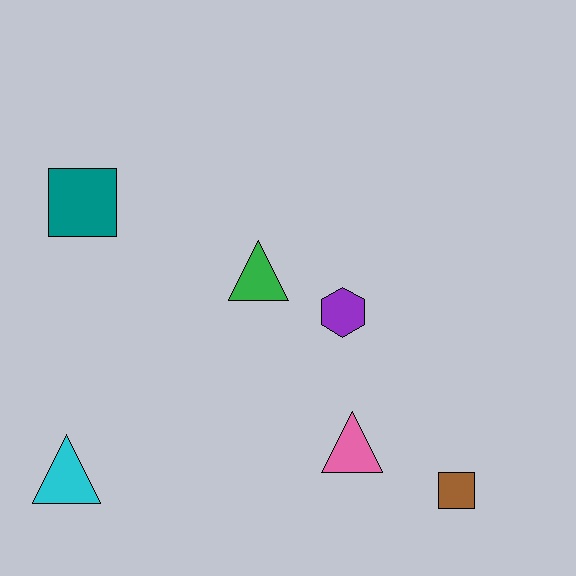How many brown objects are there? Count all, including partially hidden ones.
There is 1 brown object.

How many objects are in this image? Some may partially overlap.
There are 6 objects.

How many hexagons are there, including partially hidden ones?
There is 1 hexagon.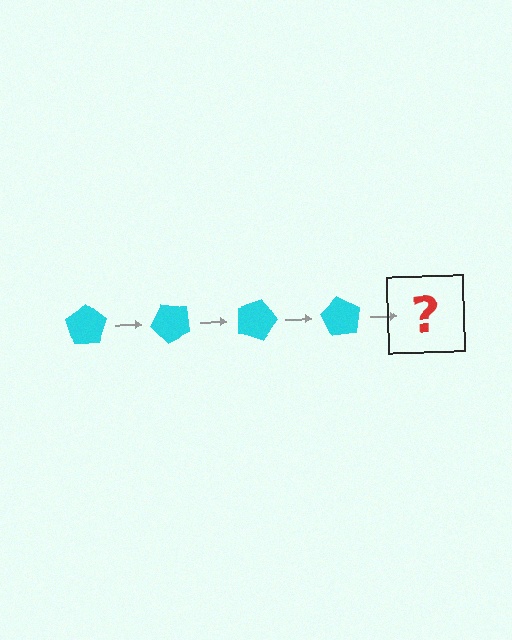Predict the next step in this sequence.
The next step is a cyan pentagon rotated 180 degrees.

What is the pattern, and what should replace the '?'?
The pattern is that the pentagon rotates 45 degrees each step. The '?' should be a cyan pentagon rotated 180 degrees.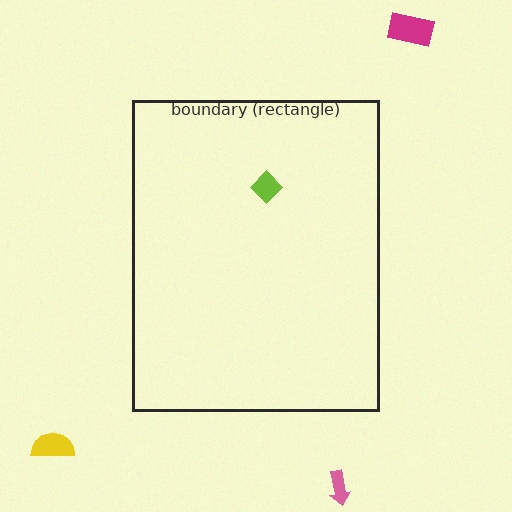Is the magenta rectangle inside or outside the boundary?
Outside.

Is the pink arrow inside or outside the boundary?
Outside.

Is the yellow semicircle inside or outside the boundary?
Outside.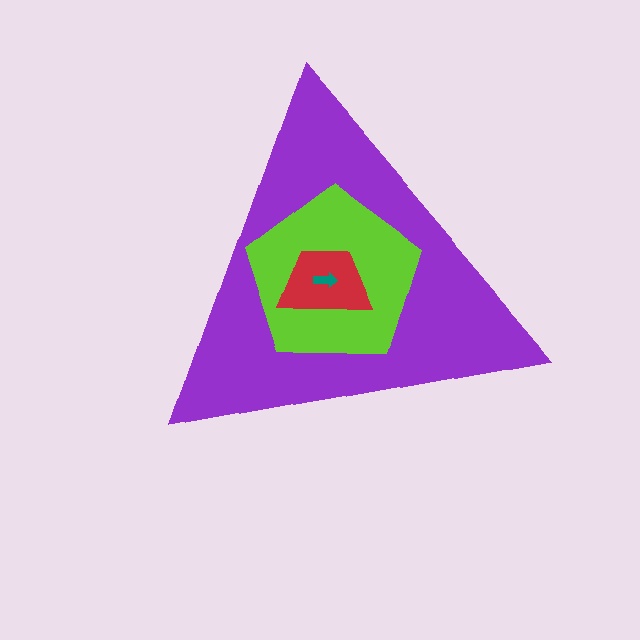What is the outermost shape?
The purple triangle.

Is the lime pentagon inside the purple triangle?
Yes.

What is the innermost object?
The teal arrow.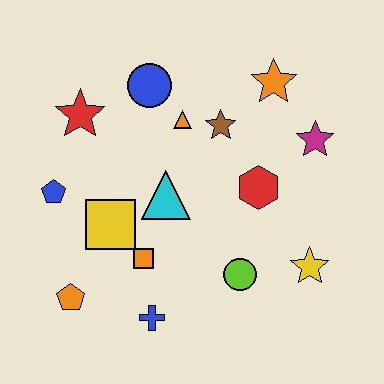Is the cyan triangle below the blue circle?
Yes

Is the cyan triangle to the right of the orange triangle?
No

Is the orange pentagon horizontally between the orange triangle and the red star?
No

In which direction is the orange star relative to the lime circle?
The orange star is above the lime circle.